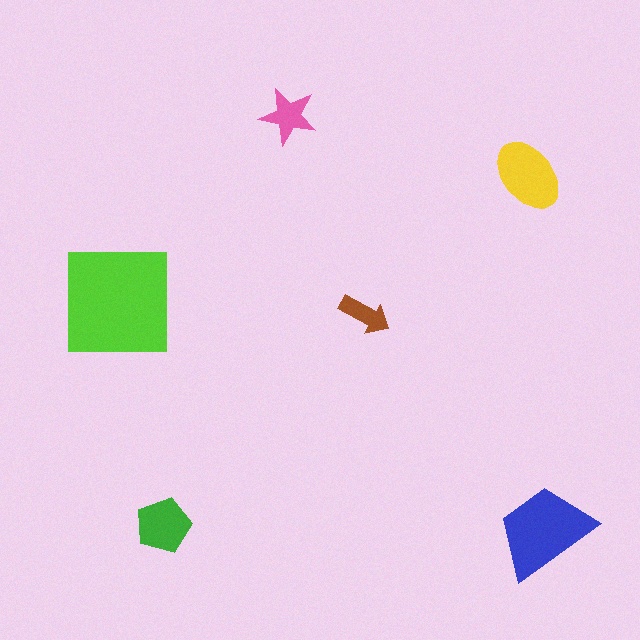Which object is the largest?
The lime square.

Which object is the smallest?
The brown arrow.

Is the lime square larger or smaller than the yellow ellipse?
Larger.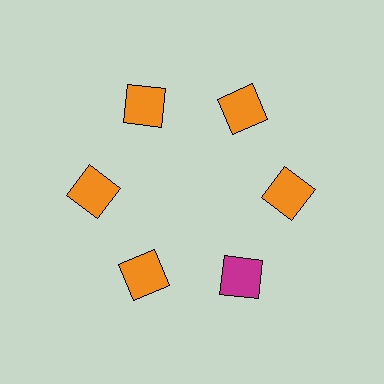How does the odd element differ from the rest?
It has a different color: magenta instead of orange.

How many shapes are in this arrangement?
There are 6 shapes arranged in a ring pattern.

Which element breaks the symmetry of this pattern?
The magenta square at roughly the 5 o'clock position breaks the symmetry. All other shapes are orange squares.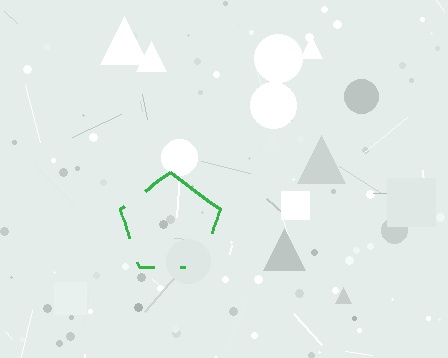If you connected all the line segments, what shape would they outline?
They would outline a pentagon.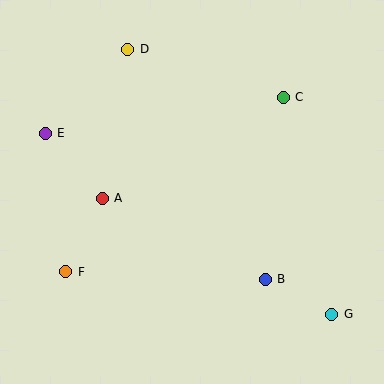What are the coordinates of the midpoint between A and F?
The midpoint between A and F is at (84, 235).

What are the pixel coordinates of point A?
Point A is at (102, 198).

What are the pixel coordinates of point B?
Point B is at (265, 279).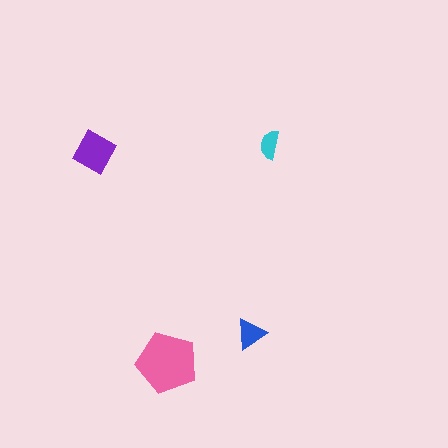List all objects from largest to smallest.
The pink pentagon, the purple diamond, the blue triangle, the cyan semicircle.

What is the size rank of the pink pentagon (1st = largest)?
1st.